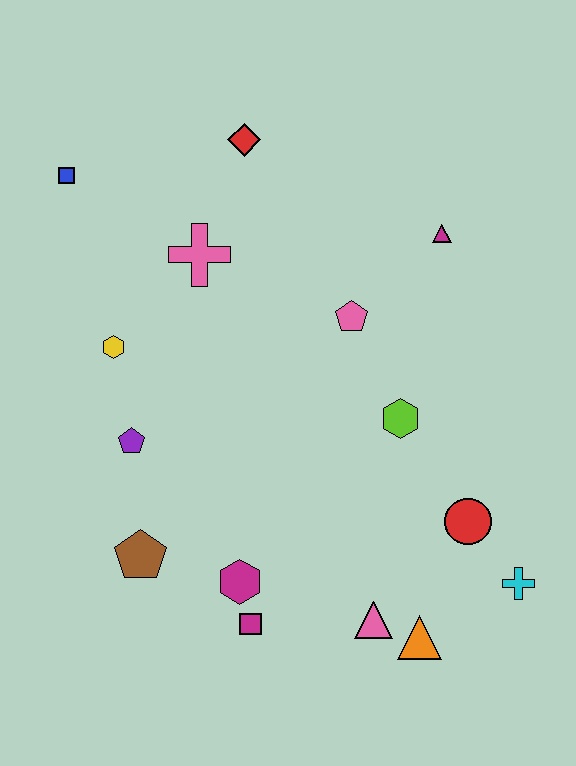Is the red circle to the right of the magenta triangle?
Yes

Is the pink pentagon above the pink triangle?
Yes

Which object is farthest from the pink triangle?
The blue square is farthest from the pink triangle.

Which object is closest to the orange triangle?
The pink triangle is closest to the orange triangle.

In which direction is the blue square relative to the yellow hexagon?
The blue square is above the yellow hexagon.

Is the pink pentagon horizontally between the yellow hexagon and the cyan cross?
Yes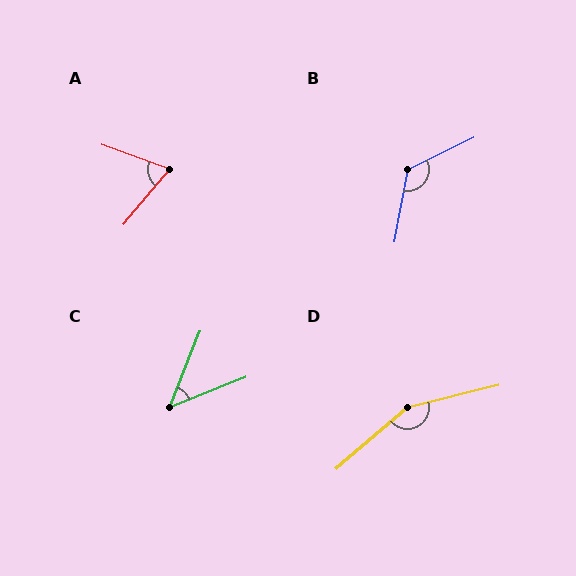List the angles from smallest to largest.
C (46°), A (70°), B (127°), D (153°).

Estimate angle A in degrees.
Approximately 70 degrees.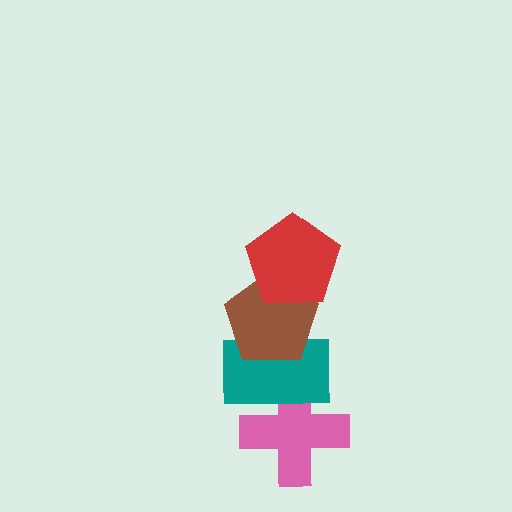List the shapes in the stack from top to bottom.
From top to bottom: the red pentagon, the brown pentagon, the teal rectangle, the pink cross.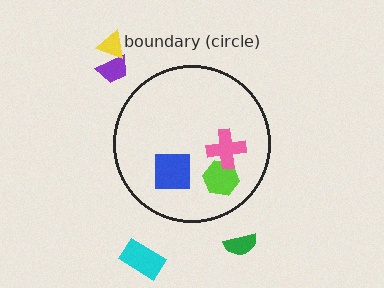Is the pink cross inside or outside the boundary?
Inside.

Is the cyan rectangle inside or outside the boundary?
Outside.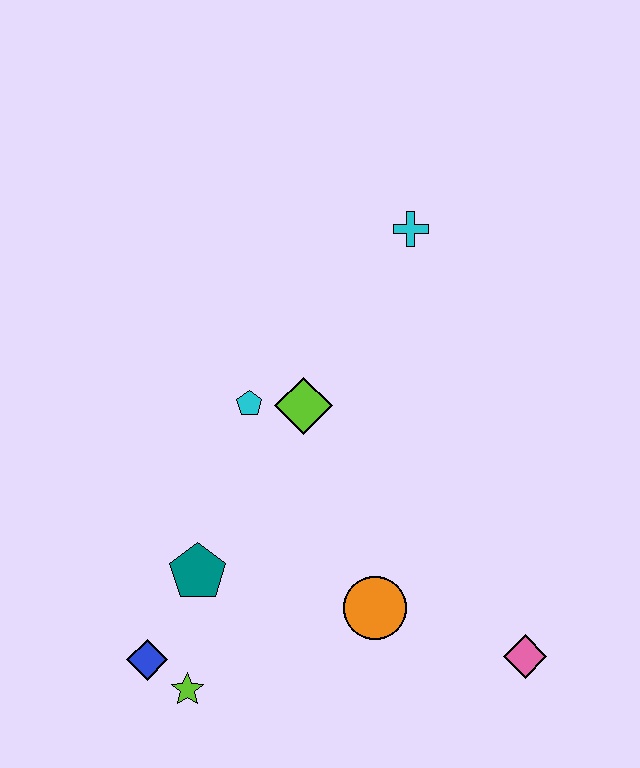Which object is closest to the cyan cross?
The lime diamond is closest to the cyan cross.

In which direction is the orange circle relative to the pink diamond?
The orange circle is to the left of the pink diamond.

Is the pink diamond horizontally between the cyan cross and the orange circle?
No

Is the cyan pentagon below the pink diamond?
No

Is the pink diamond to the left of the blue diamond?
No